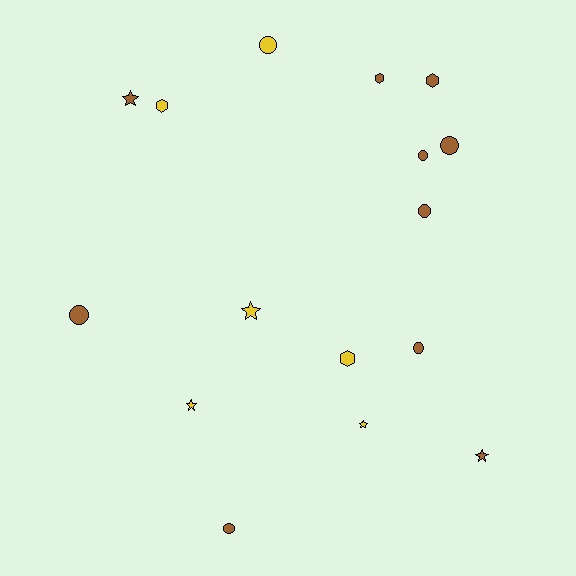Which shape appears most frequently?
Circle, with 7 objects.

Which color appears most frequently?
Brown, with 10 objects.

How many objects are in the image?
There are 16 objects.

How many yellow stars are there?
There are 3 yellow stars.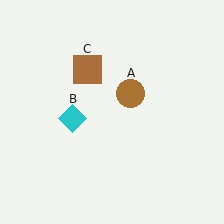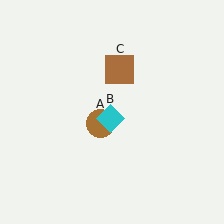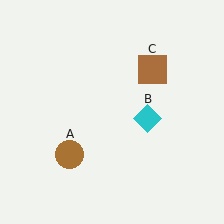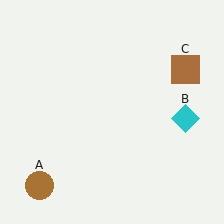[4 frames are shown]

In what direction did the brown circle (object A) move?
The brown circle (object A) moved down and to the left.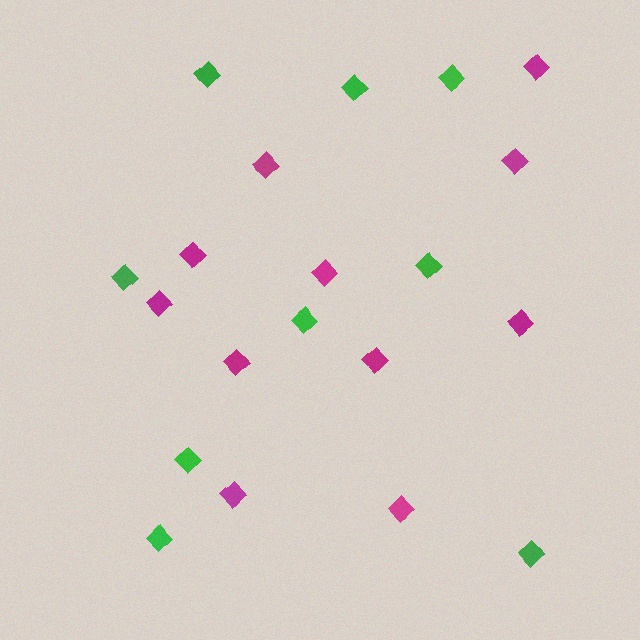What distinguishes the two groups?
There are 2 groups: one group of magenta diamonds (11) and one group of green diamonds (9).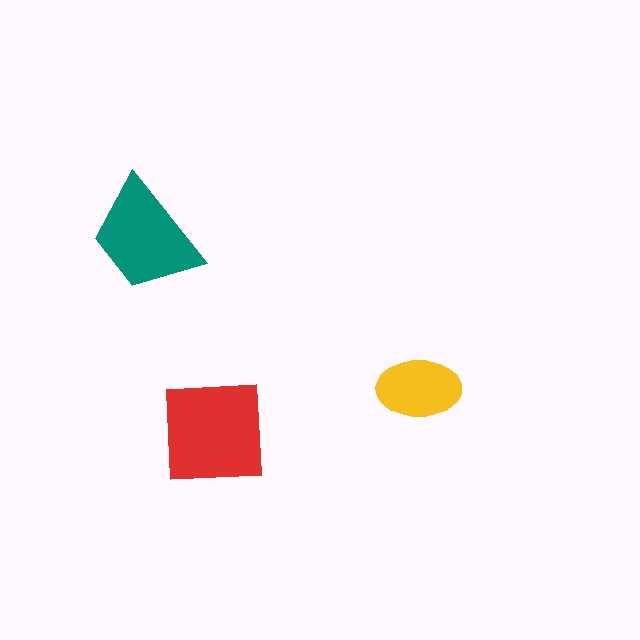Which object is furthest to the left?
The teal trapezoid is leftmost.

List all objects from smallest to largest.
The yellow ellipse, the teal trapezoid, the red square.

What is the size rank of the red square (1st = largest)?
1st.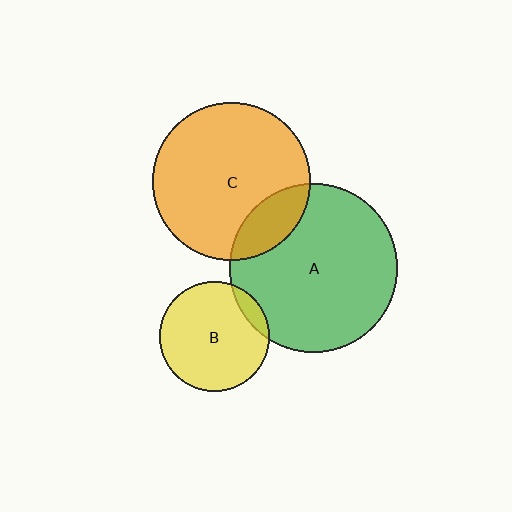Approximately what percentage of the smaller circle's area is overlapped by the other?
Approximately 10%.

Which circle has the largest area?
Circle A (green).